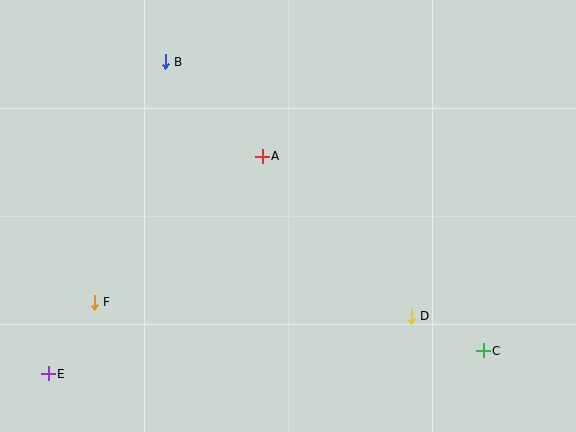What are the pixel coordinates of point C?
Point C is at (483, 351).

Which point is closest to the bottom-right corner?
Point C is closest to the bottom-right corner.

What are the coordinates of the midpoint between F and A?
The midpoint between F and A is at (178, 229).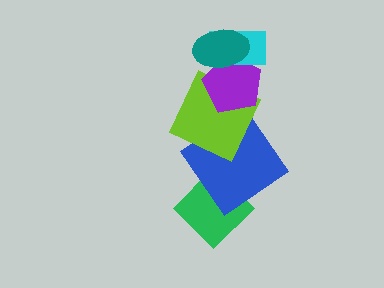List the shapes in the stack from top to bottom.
From top to bottom: the teal ellipse, the cyan rectangle, the purple pentagon, the lime square, the blue diamond, the green diamond.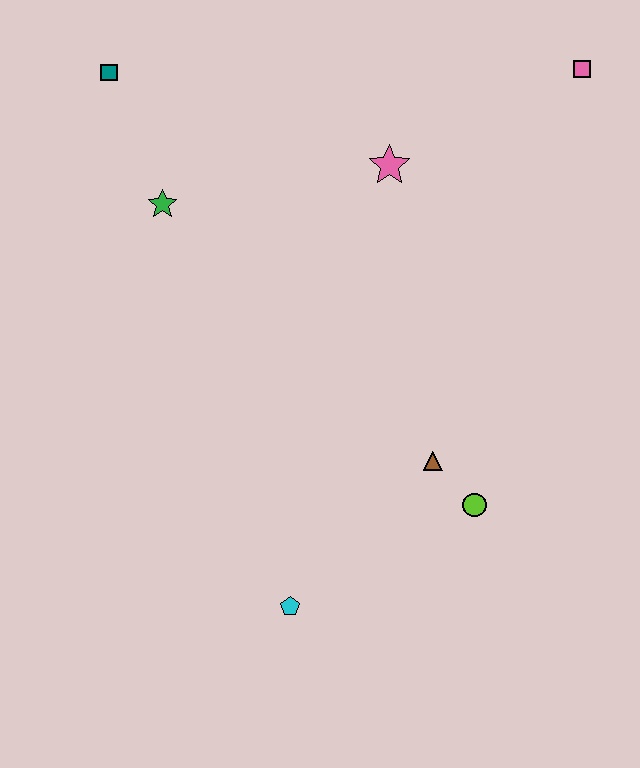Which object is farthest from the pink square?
The cyan pentagon is farthest from the pink square.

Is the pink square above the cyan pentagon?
Yes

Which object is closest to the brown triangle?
The lime circle is closest to the brown triangle.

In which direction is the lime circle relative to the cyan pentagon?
The lime circle is to the right of the cyan pentagon.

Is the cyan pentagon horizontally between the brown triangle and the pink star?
No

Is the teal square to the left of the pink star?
Yes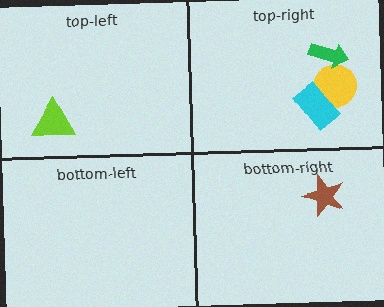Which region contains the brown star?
The bottom-right region.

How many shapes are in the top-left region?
1.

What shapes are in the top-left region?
The lime triangle.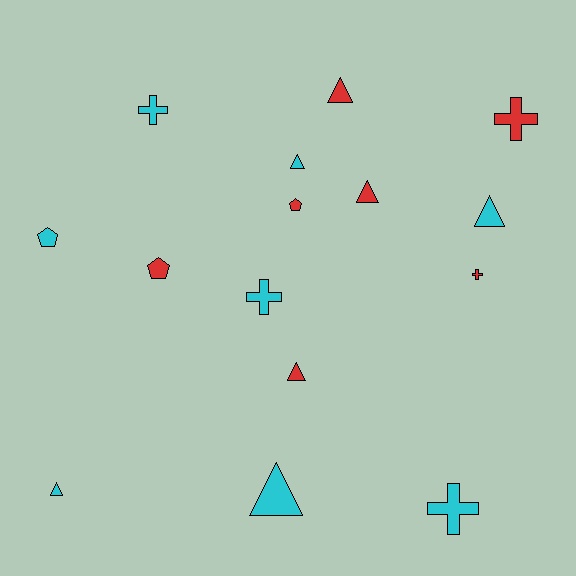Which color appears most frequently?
Cyan, with 8 objects.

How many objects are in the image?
There are 15 objects.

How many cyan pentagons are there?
There is 1 cyan pentagon.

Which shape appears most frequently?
Triangle, with 7 objects.